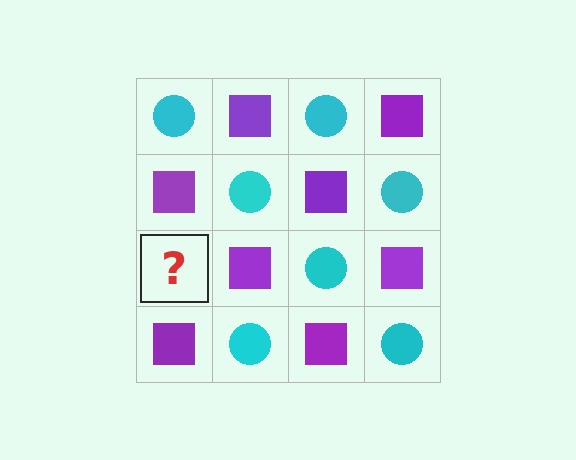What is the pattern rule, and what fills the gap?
The rule is that it alternates cyan circle and purple square in a checkerboard pattern. The gap should be filled with a cyan circle.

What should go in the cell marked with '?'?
The missing cell should contain a cyan circle.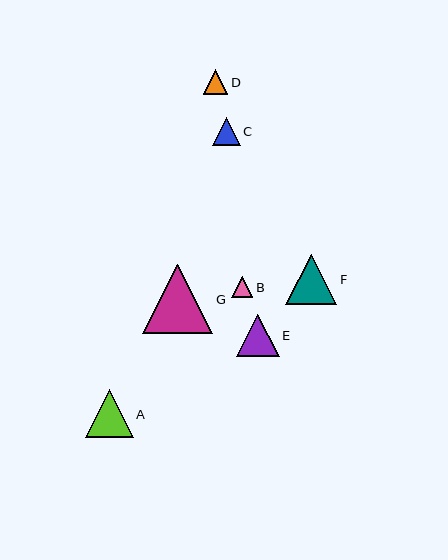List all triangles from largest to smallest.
From largest to smallest: G, F, A, E, C, D, B.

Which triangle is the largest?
Triangle G is the largest with a size of approximately 70 pixels.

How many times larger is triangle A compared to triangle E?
Triangle A is approximately 1.1 times the size of triangle E.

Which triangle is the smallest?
Triangle B is the smallest with a size of approximately 21 pixels.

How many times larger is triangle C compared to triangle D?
Triangle C is approximately 1.1 times the size of triangle D.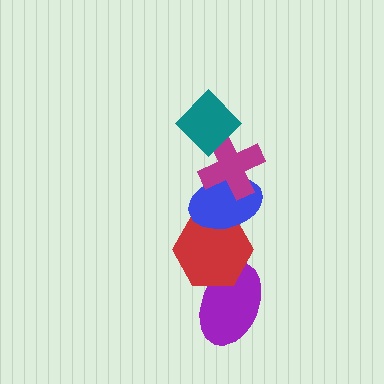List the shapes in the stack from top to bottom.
From top to bottom: the teal diamond, the magenta cross, the blue ellipse, the red hexagon, the purple ellipse.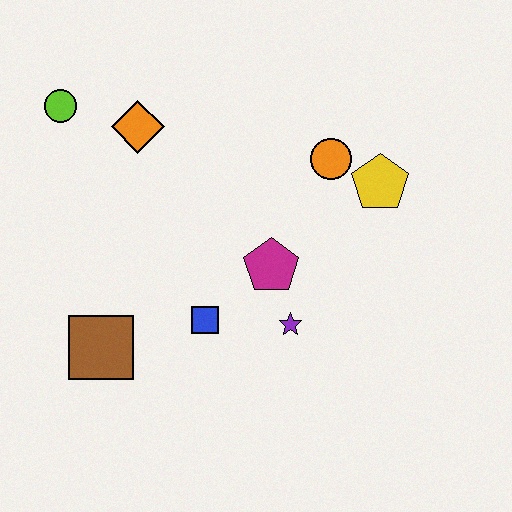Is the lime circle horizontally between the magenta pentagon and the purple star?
No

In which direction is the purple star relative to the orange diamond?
The purple star is below the orange diamond.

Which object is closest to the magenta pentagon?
The purple star is closest to the magenta pentagon.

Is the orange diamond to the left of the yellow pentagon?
Yes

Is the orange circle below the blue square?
No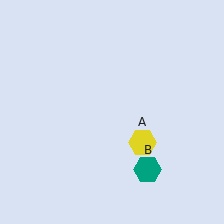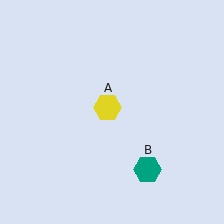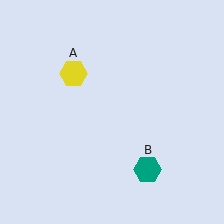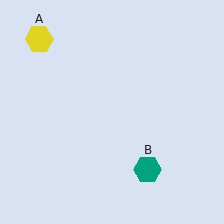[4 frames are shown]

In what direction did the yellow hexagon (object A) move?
The yellow hexagon (object A) moved up and to the left.